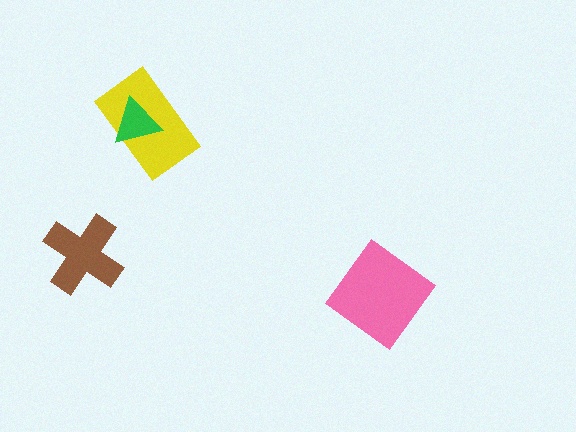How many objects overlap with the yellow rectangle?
1 object overlaps with the yellow rectangle.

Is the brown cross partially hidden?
No, no other shape covers it.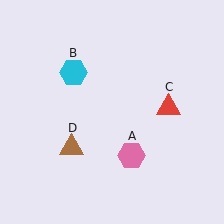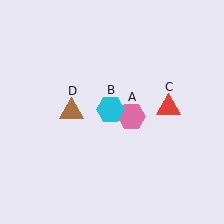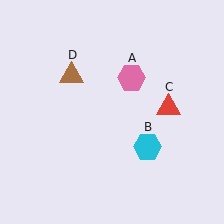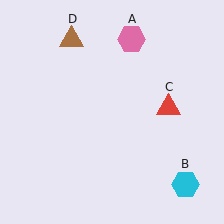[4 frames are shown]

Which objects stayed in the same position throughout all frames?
Red triangle (object C) remained stationary.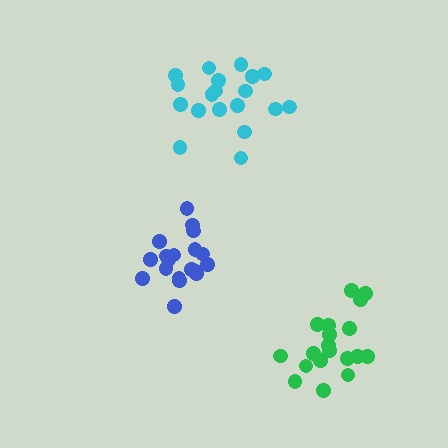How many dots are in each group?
Group 1: 19 dots, Group 2: 19 dots, Group 3: 19 dots (57 total).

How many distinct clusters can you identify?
There are 3 distinct clusters.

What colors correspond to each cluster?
The clusters are colored: cyan, green, blue.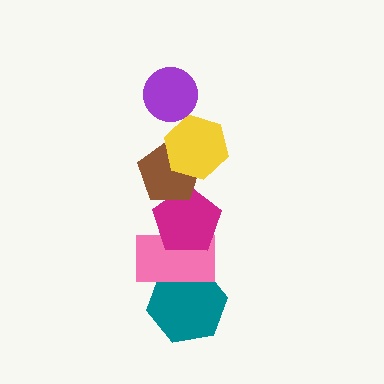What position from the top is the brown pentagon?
The brown pentagon is 3rd from the top.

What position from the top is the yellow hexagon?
The yellow hexagon is 2nd from the top.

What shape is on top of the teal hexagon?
The pink rectangle is on top of the teal hexagon.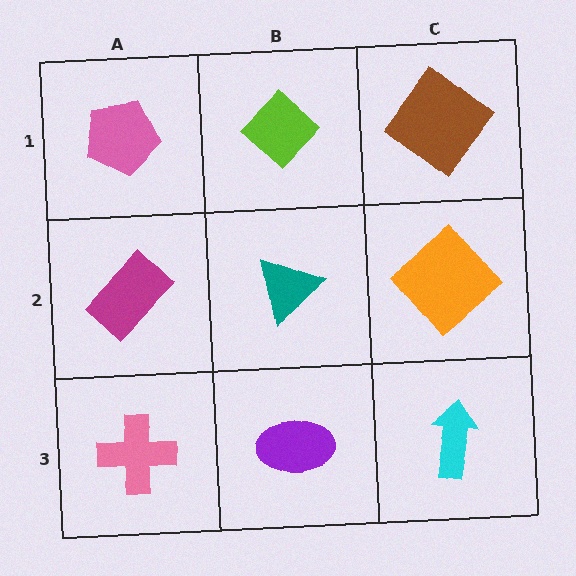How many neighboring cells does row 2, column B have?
4.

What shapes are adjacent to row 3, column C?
An orange diamond (row 2, column C), a purple ellipse (row 3, column B).